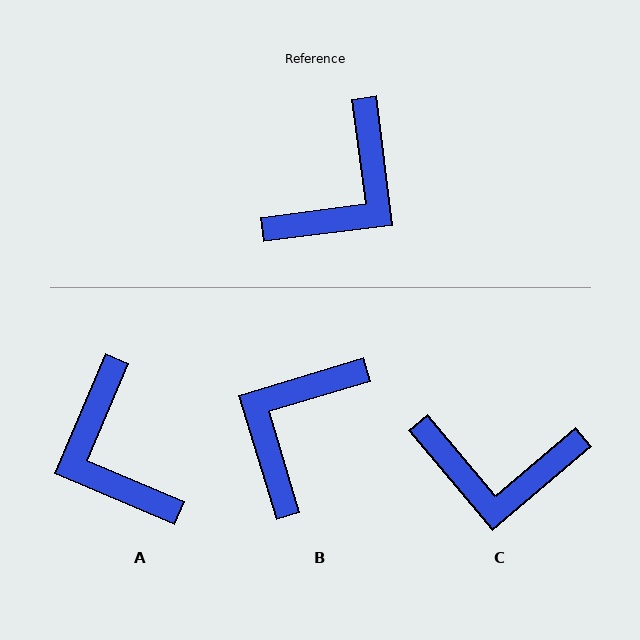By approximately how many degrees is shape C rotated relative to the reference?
Approximately 57 degrees clockwise.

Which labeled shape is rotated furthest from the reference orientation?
B, about 171 degrees away.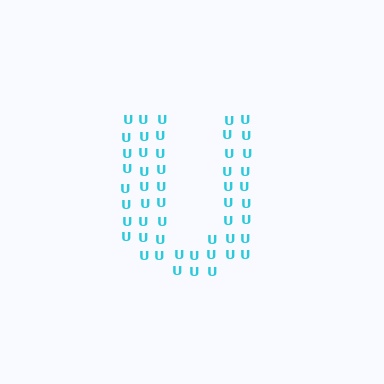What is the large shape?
The large shape is the letter U.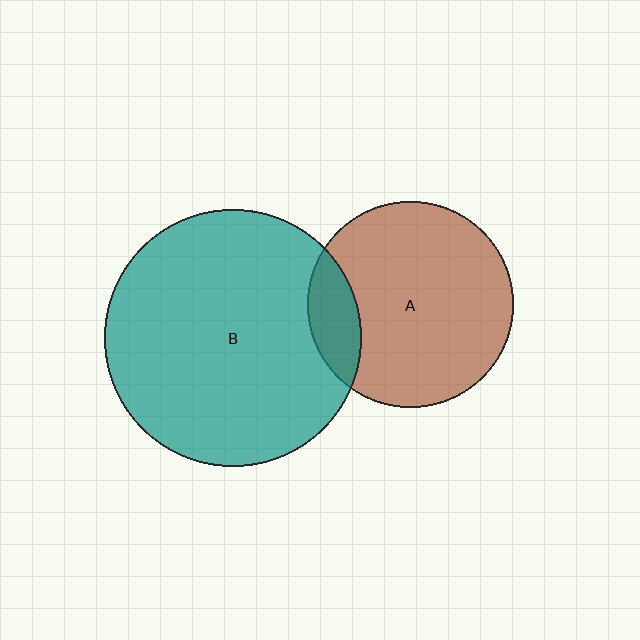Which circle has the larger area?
Circle B (teal).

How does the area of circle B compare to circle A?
Approximately 1.5 times.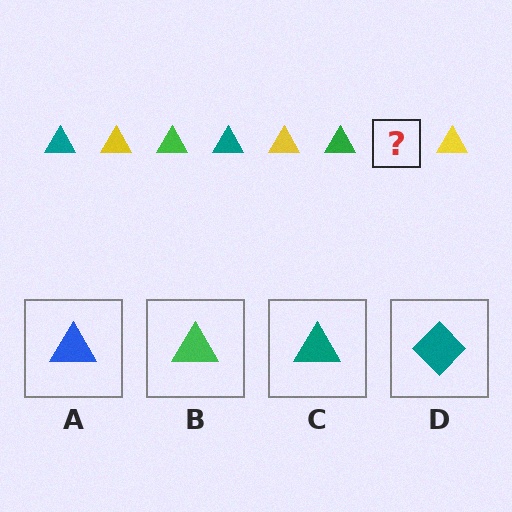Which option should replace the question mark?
Option C.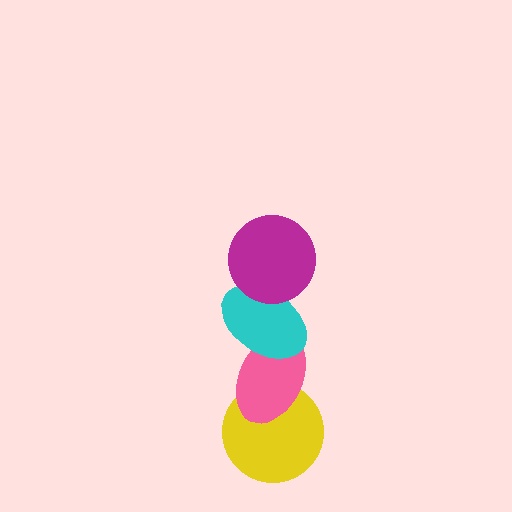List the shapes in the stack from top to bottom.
From top to bottom: the magenta circle, the cyan ellipse, the pink ellipse, the yellow circle.